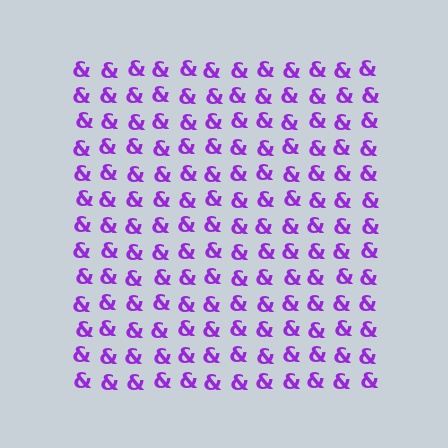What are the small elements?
The small elements are ampersands.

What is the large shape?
The large shape is a square.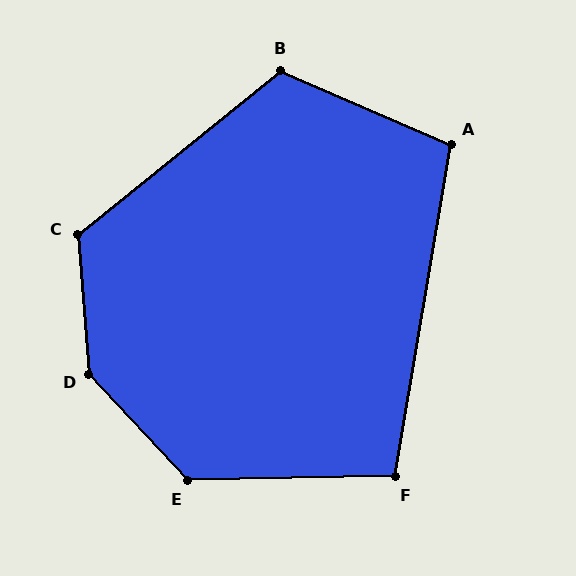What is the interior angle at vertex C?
Approximately 124 degrees (obtuse).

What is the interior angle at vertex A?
Approximately 104 degrees (obtuse).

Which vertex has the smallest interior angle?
F, at approximately 101 degrees.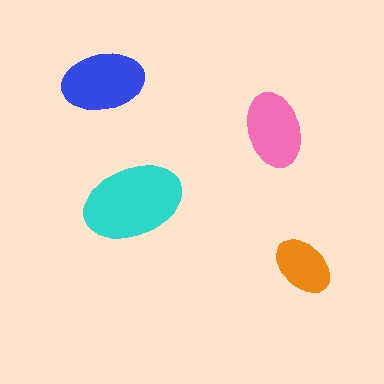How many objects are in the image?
There are 4 objects in the image.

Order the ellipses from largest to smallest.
the cyan one, the blue one, the pink one, the orange one.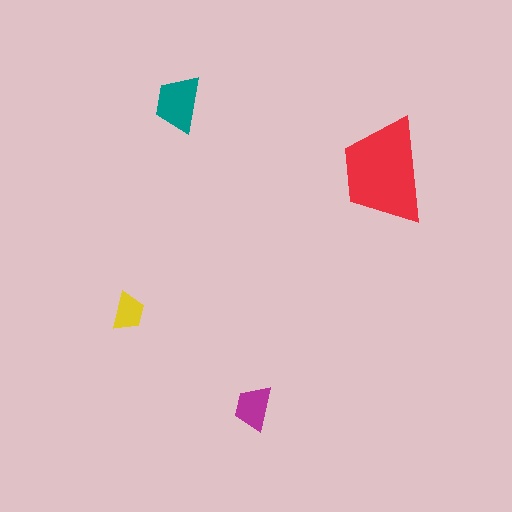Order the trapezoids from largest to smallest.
the red one, the teal one, the magenta one, the yellow one.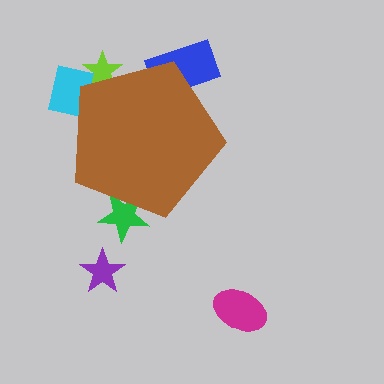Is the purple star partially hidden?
No, the purple star is fully visible.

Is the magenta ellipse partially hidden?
No, the magenta ellipse is fully visible.